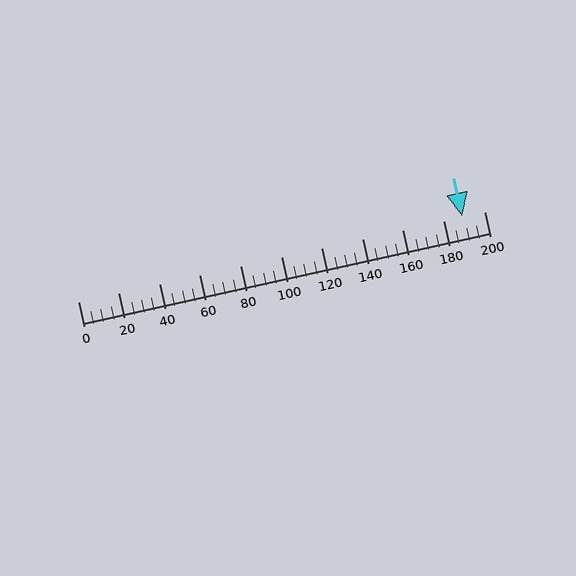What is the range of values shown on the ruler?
The ruler shows values from 0 to 200.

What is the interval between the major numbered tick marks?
The major tick marks are spaced 20 units apart.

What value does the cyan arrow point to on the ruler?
The cyan arrow points to approximately 189.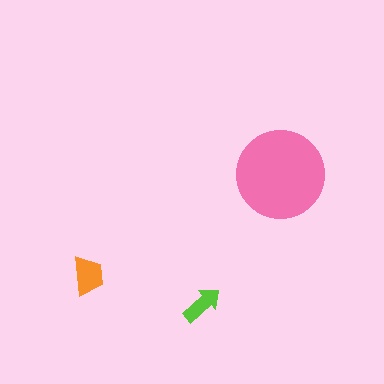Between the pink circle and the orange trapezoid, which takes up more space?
The pink circle.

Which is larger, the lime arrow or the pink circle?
The pink circle.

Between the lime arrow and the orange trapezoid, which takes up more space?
The orange trapezoid.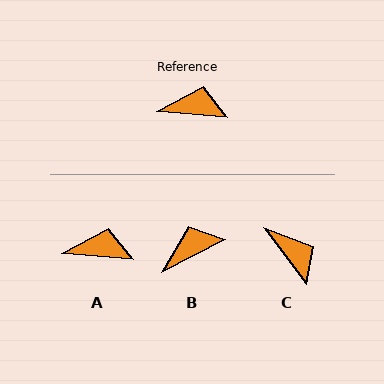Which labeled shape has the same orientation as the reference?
A.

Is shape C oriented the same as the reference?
No, it is off by about 49 degrees.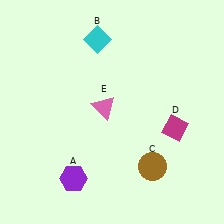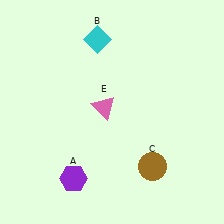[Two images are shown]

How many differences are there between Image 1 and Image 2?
There is 1 difference between the two images.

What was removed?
The magenta diamond (D) was removed in Image 2.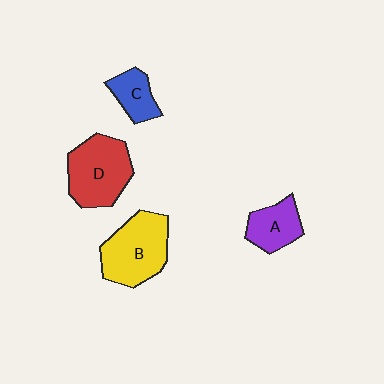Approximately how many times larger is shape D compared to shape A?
Approximately 1.7 times.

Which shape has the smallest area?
Shape C (blue).